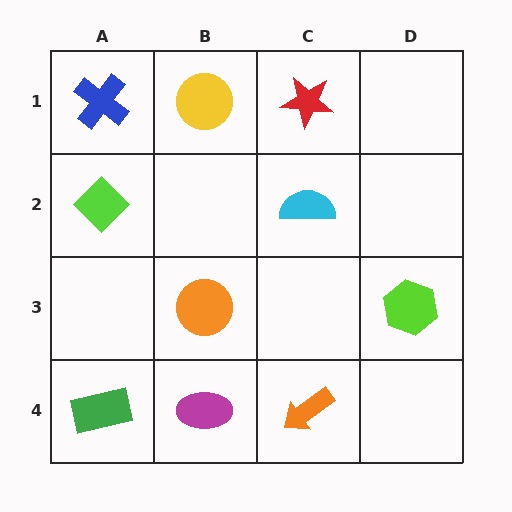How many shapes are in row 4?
3 shapes.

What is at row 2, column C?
A cyan semicircle.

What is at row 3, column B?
An orange circle.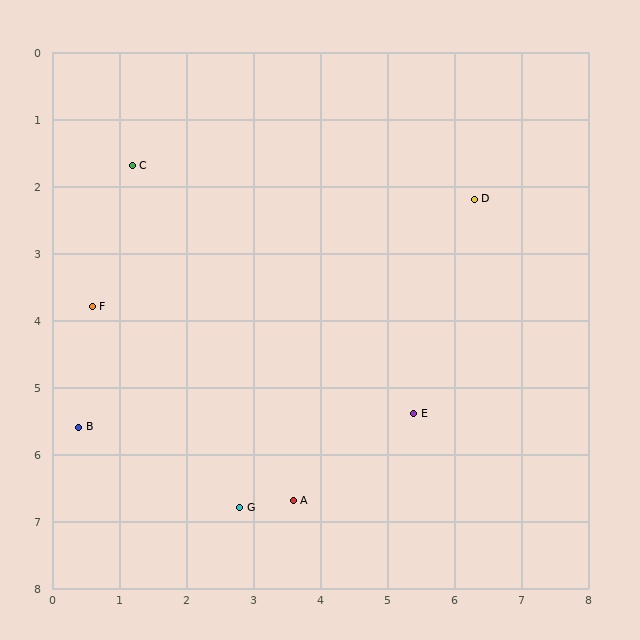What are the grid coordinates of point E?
Point E is at approximately (5.4, 5.4).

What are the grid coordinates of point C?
Point C is at approximately (1.2, 1.7).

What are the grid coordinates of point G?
Point G is at approximately (2.8, 6.8).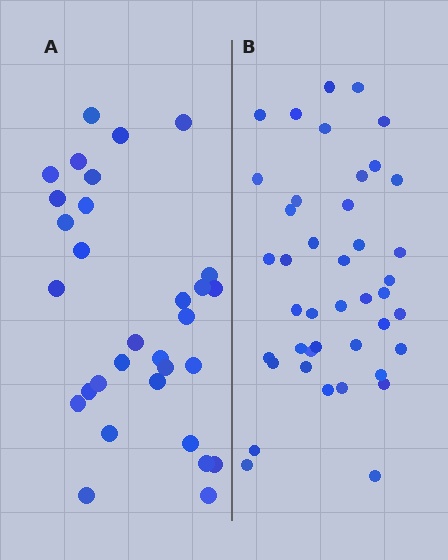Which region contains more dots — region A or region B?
Region B (the right region) has more dots.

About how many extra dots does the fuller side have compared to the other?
Region B has roughly 12 or so more dots than region A.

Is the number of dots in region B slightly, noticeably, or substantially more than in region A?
Region B has noticeably more, but not dramatically so. The ratio is roughly 1.4 to 1.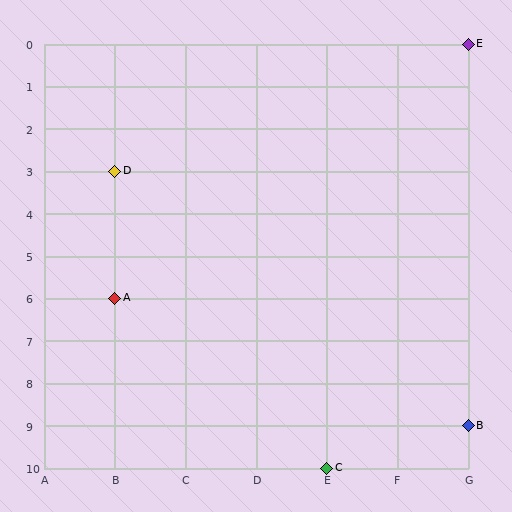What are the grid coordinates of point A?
Point A is at grid coordinates (B, 6).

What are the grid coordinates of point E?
Point E is at grid coordinates (G, 0).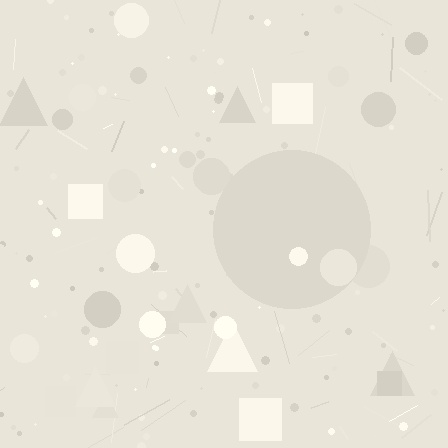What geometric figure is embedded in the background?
A circle is embedded in the background.